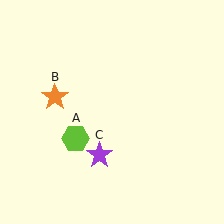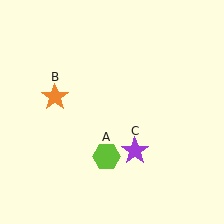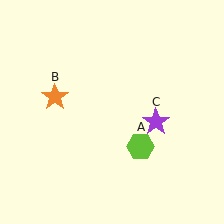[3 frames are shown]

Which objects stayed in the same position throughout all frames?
Orange star (object B) remained stationary.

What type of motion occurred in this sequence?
The lime hexagon (object A), purple star (object C) rotated counterclockwise around the center of the scene.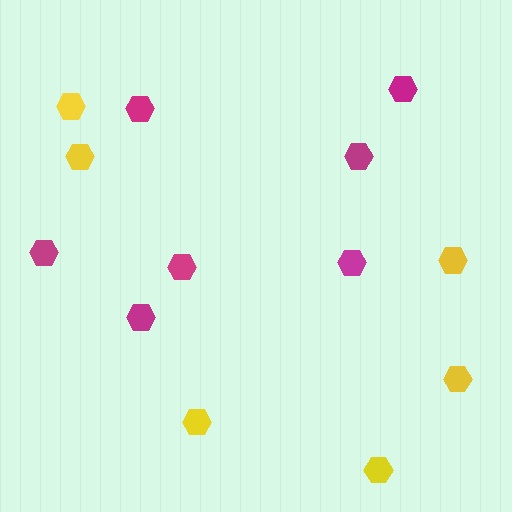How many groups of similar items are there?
There are 2 groups: one group of yellow hexagons (6) and one group of magenta hexagons (7).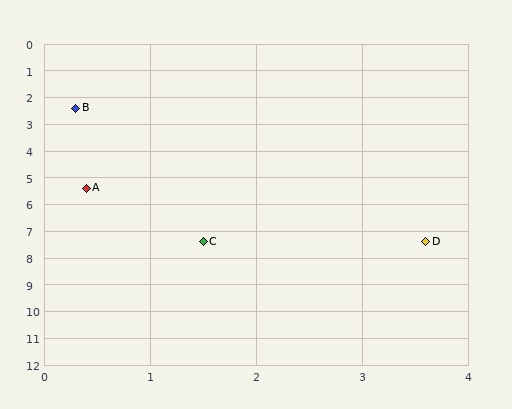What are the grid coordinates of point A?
Point A is at approximately (0.4, 5.4).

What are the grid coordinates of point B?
Point B is at approximately (0.3, 2.4).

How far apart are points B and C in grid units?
Points B and C are about 5.1 grid units apart.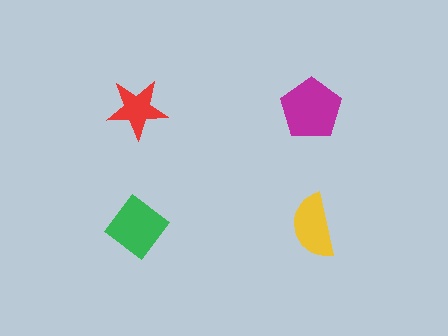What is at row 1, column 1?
A red star.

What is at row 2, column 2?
A yellow semicircle.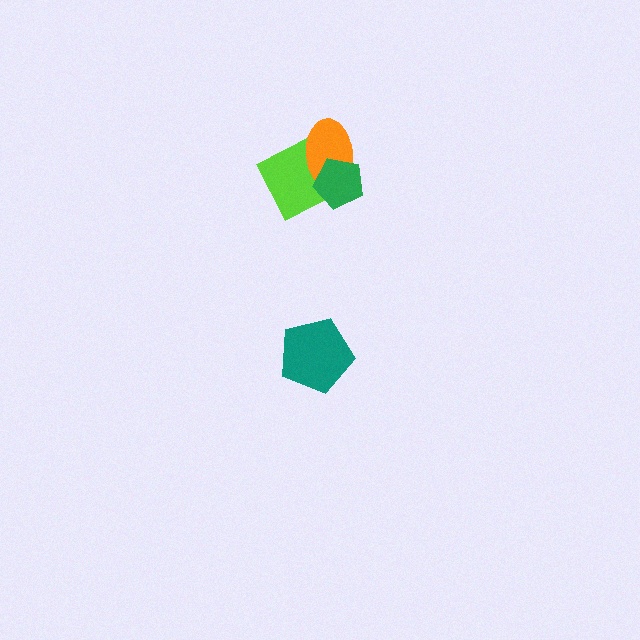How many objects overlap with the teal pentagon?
0 objects overlap with the teal pentagon.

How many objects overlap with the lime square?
2 objects overlap with the lime square.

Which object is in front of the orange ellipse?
The green pentagon is in front of the orange ellipse.